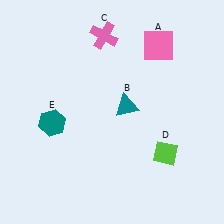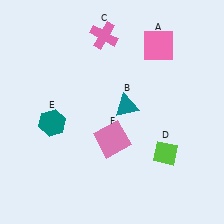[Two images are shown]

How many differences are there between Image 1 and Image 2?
There is 1 difference between the two images.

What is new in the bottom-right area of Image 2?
A pink square (F) was added in the bottom-right area of Image 2.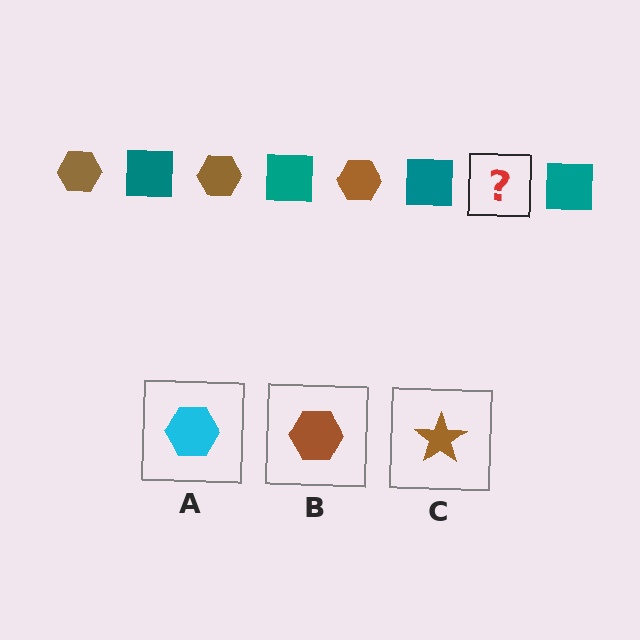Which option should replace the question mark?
Option B.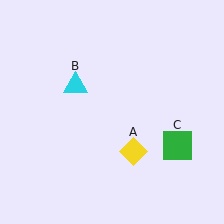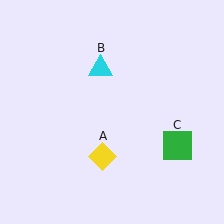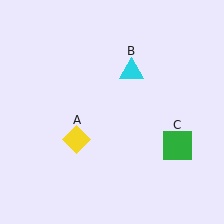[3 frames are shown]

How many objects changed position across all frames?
2 objects changed position: yellow diamond (object A), cyan triangle (object B).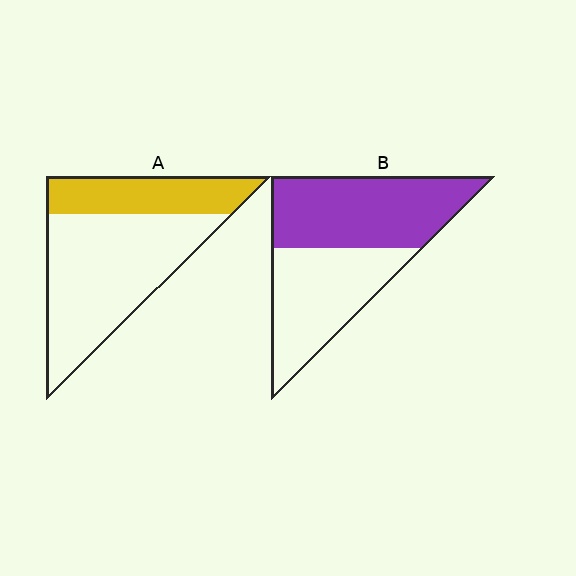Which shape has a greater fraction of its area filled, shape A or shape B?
Shape B.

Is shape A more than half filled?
No.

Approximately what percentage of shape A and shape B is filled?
A is approximately 30% and B is approximately 55%.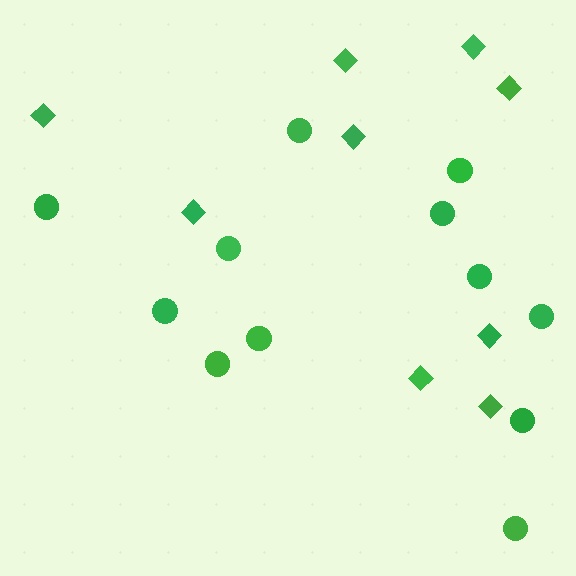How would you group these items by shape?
There are 2 groups: one group of diamonds (9) and one group of circles (12).